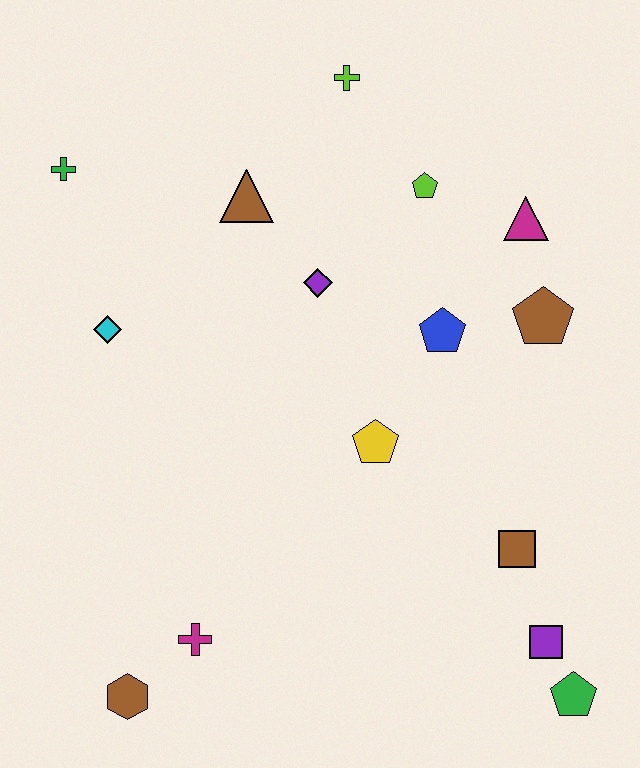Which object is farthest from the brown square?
The green cross is farthest from the brown square.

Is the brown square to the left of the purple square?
Yes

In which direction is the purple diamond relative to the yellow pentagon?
The purple diamond is above the yellow pentagon.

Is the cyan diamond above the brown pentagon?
No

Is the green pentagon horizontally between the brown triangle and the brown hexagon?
No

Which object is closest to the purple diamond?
The brown triangle is closest to the purple diamond.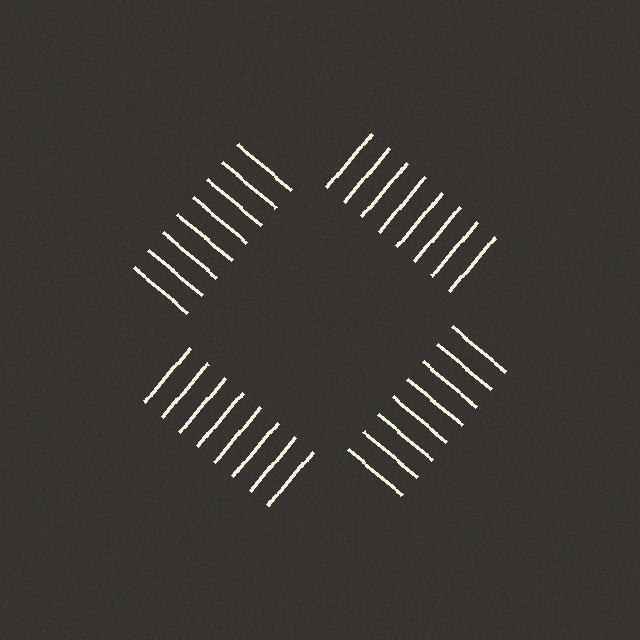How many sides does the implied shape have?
4 sides — the line-ends trace a square.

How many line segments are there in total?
32 — 8 along each of the 4 edges.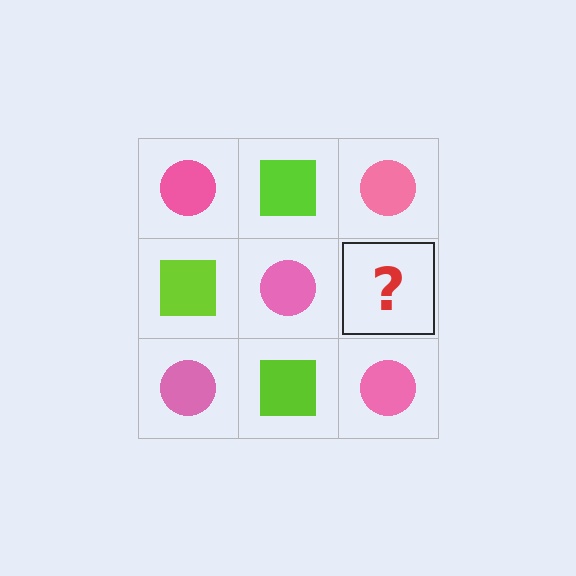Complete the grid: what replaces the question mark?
The question mark should be replaced with a lime square.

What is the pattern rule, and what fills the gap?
The rule is that it alternates pink circle and lime square in a checkerboard pattern. The gap should be filled with a lime square.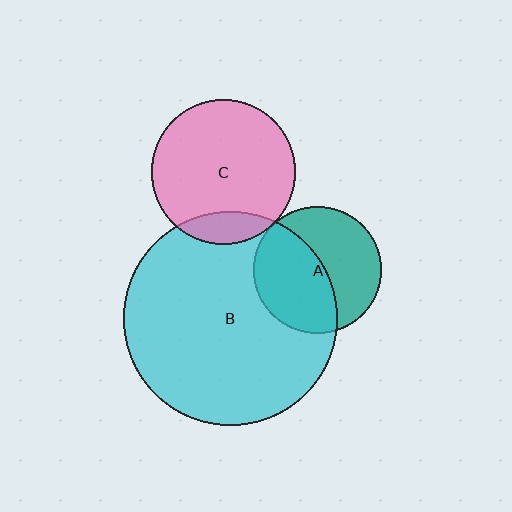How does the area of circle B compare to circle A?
Approximately 2.8 times.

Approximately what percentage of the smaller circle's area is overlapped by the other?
Approximately 15%.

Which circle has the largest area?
Circle B (cyan).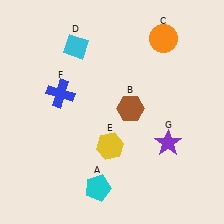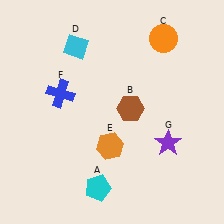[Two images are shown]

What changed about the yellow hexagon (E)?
In Image 1, E is yellow. In Image 2, it changed to orange.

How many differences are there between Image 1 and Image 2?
There is 1 difference between the two images.